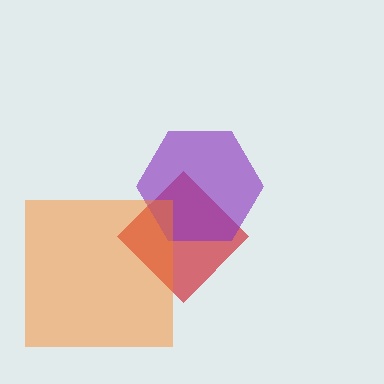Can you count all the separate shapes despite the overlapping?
Yes, there are 3 separate shapes.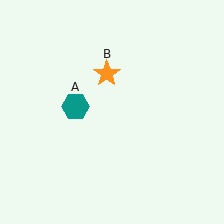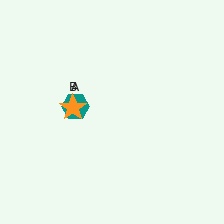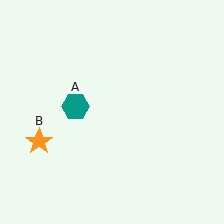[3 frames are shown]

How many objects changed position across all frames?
1 object changed position: orange star (object B).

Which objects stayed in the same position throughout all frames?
Teal hexagon (object A) remained stationary.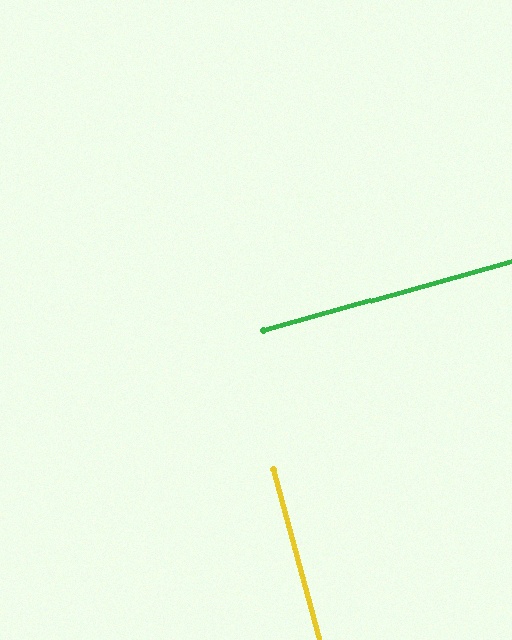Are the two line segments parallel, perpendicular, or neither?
Perpendicular — they meet at approximately 90°.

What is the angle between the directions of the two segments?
Approximately 90 degrees.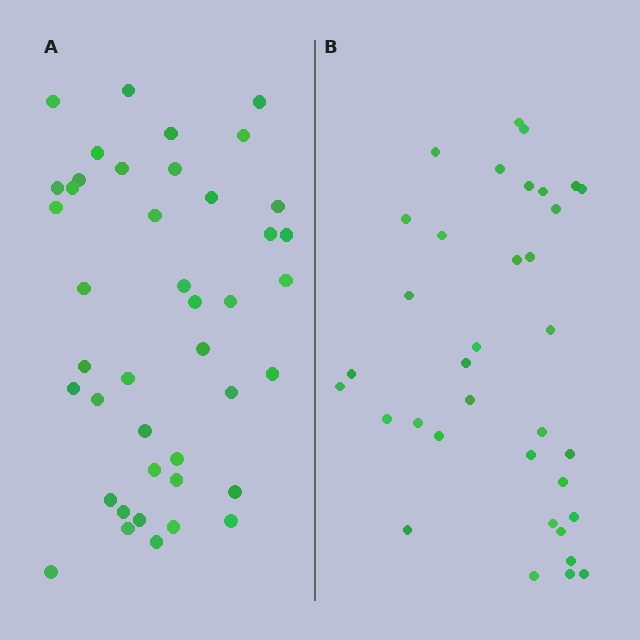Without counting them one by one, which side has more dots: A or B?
Region A (the left region) has more dots.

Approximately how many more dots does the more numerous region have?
Region A has roughly 8 or so more dots than region B.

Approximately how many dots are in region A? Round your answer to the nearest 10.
About 40 dots. (The exact count is 42, which rounds to 40.)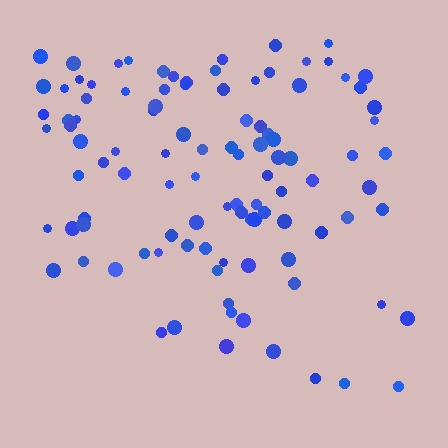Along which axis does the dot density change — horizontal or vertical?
Vertical.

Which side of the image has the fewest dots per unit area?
The bottom.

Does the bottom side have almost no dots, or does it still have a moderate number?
Still a moderate number, just noticeably fewer than the top.